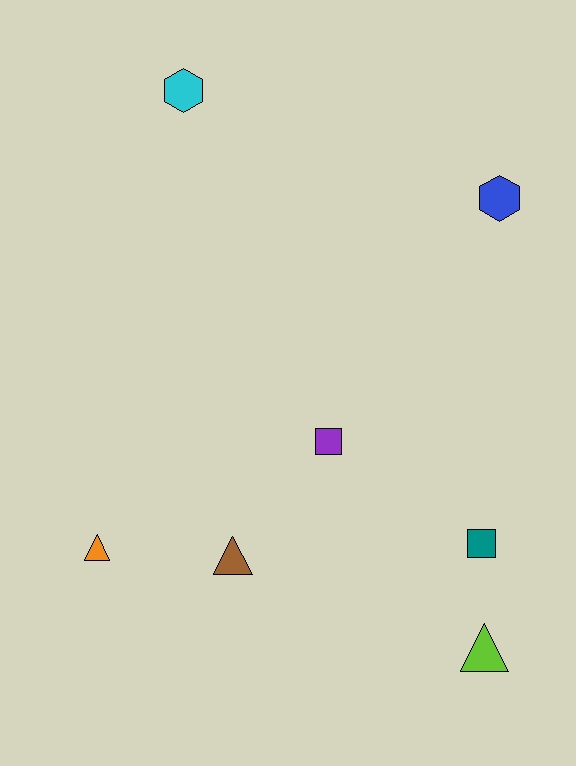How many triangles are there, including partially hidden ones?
There are 3 triangles.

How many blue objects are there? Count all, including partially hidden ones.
There is 1 blue object.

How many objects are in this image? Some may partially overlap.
There are 7 objects.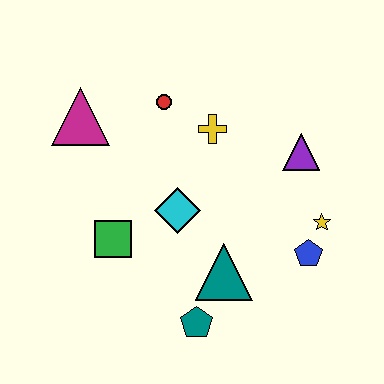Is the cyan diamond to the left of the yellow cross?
Yes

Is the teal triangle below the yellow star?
Yes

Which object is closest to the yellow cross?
The red circle is closest to the yellow cross.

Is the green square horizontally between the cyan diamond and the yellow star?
No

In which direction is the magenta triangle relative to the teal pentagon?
The magenta triangle is above the teal pentagon.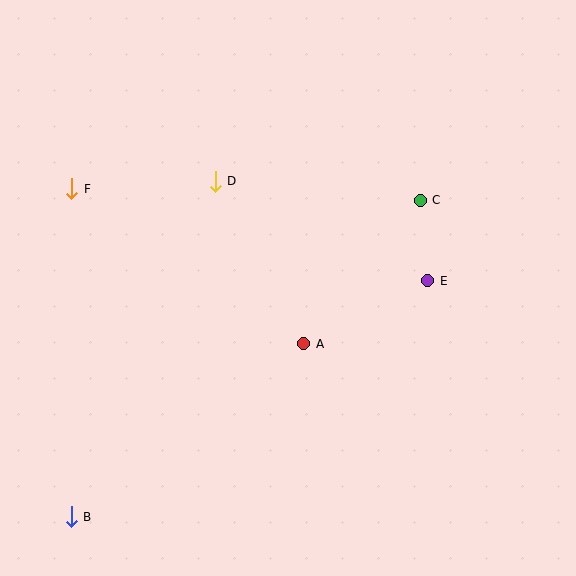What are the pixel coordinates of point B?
Point B is at (71, 517).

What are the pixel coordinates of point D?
Point D is at (215, 181).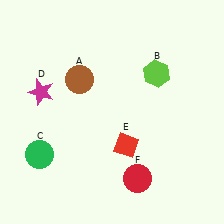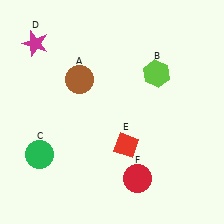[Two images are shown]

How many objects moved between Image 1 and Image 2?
1 object moved between the two images.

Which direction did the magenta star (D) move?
The magenta star (D) moved up.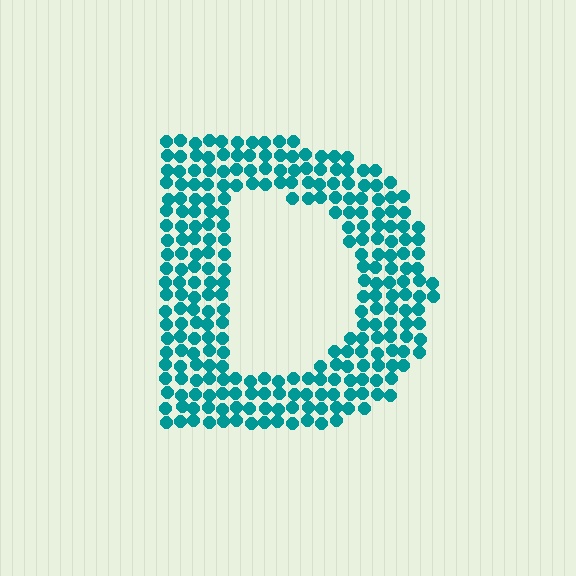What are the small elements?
The small elements are circles.